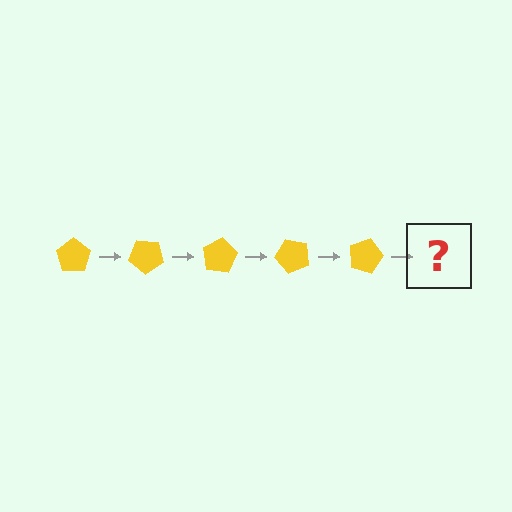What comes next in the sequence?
The next element should be a yellow pentagon rotated 200 degrees.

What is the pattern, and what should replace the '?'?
The pattern is that the pentagon rotates 40 degrees each step. The '?' should be a yellow pentagon rotated 200 degrees.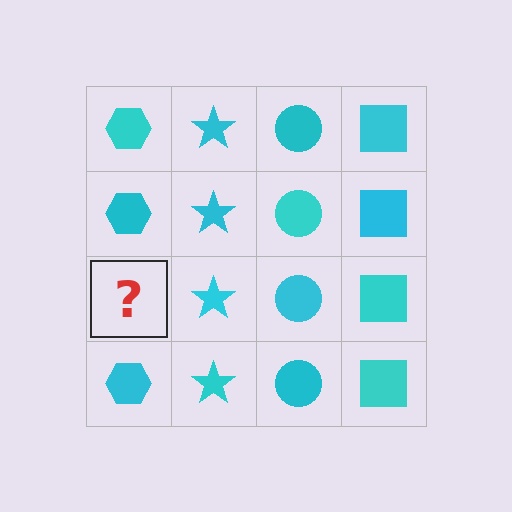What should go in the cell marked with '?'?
The missing cell should contain a cyan hexagon.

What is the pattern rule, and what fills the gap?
The rule is that each column has a consistent shape. The gap should be filled with a cyan hexagon.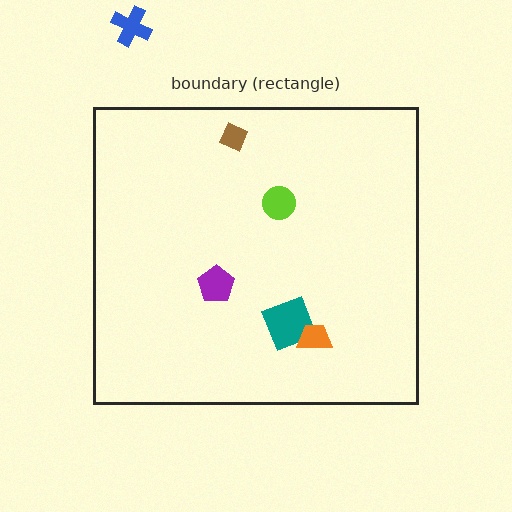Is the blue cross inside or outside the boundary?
Outside.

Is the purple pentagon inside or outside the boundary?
Inside.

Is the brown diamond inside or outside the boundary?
Inside.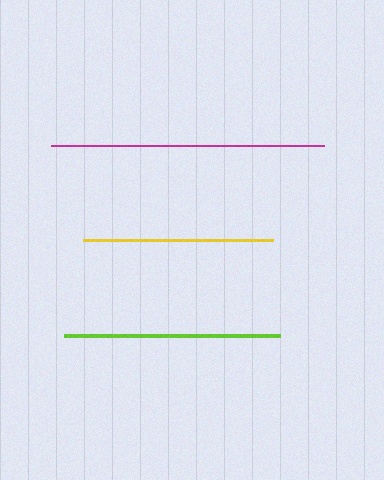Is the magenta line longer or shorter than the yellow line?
The magenta line is longer than the yellow line.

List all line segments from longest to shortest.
From longest to shortest: magenta, lime, yellow.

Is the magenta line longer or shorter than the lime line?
The magenta line is longer than the lime line.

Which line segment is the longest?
The magenta line is the longest at approximately 273 pixels.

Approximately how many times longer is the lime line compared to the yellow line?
The lime line is approximately 1.1 times the length of the yellow line.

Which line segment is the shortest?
The yellow line is the shortest at approximately 190 pixels.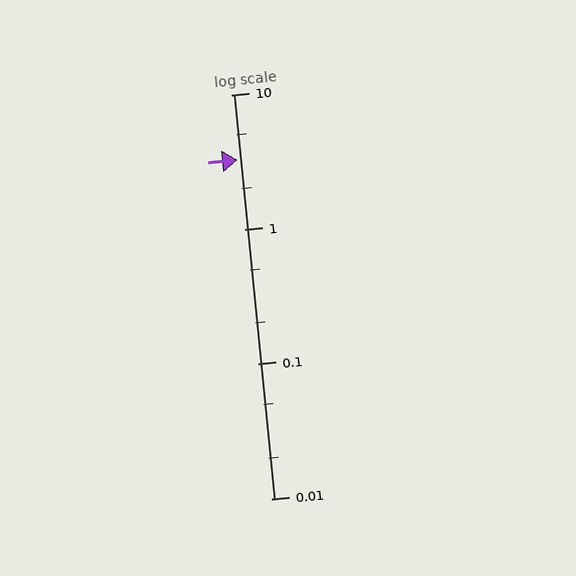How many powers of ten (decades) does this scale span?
The scale spans 3 decades, from 0.01 to 10.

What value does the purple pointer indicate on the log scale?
The pointer indicates approximately 3.3.